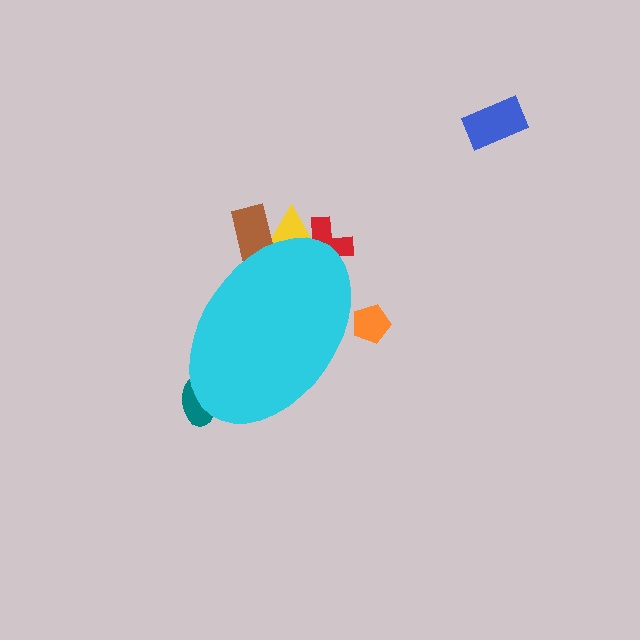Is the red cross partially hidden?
Yes, the red cross is partially hidden behind the cyan ellipse.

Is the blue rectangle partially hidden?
No, the blue rectangle is fully visible.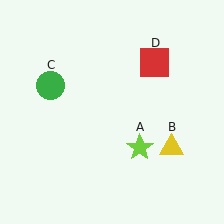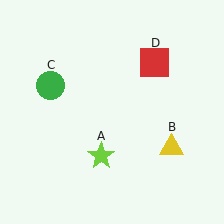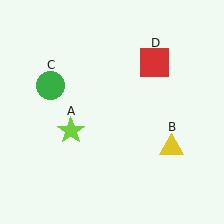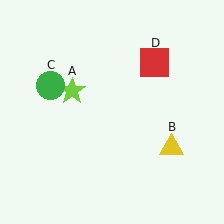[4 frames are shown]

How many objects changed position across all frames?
1 object changed position: lime star (object A).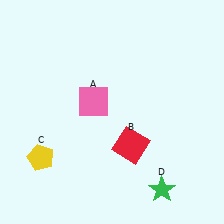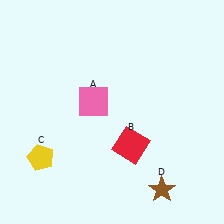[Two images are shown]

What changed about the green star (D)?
In Image 1, D is green. In Image 2, it changed to brown.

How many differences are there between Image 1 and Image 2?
There is 1 difference between the two images.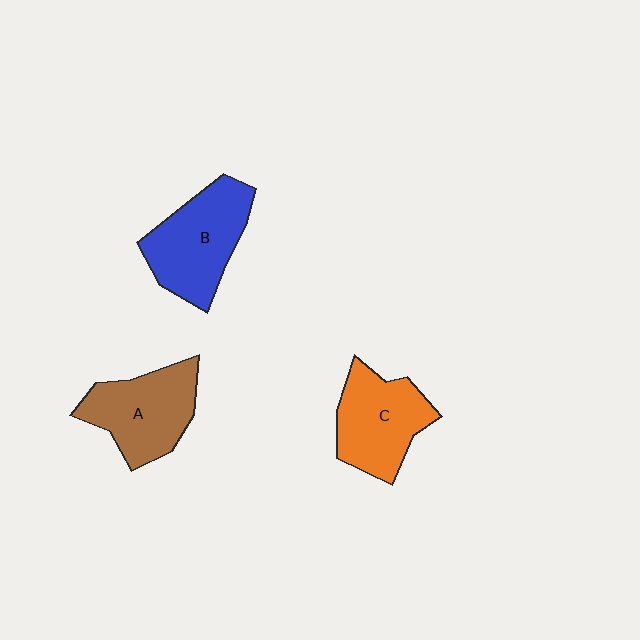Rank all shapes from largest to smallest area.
From largest to smallest: B (blue), A (brown), C (orange).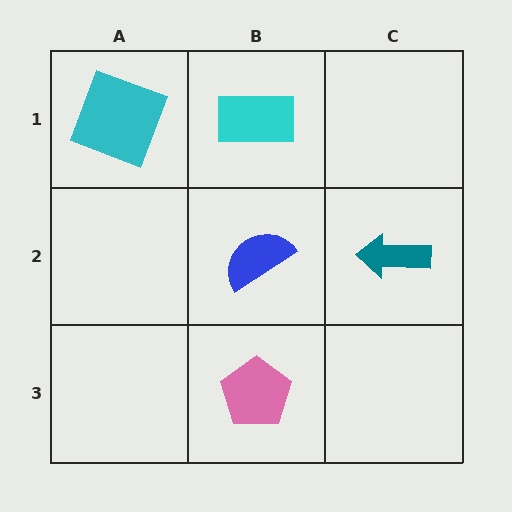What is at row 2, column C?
A teal arrow.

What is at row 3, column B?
A pink pentagon.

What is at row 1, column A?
A cyan square.